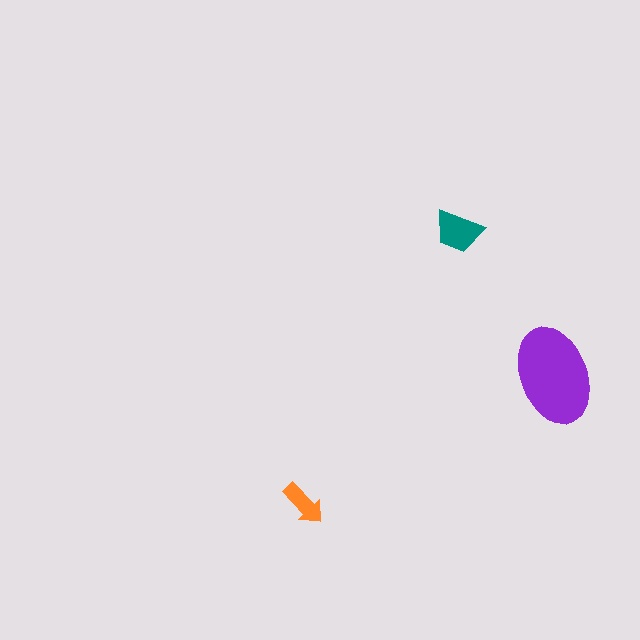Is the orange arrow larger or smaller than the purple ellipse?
Smaller.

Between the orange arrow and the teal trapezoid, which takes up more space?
The teal trapezoid.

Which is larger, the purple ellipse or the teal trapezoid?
The purple ellipse.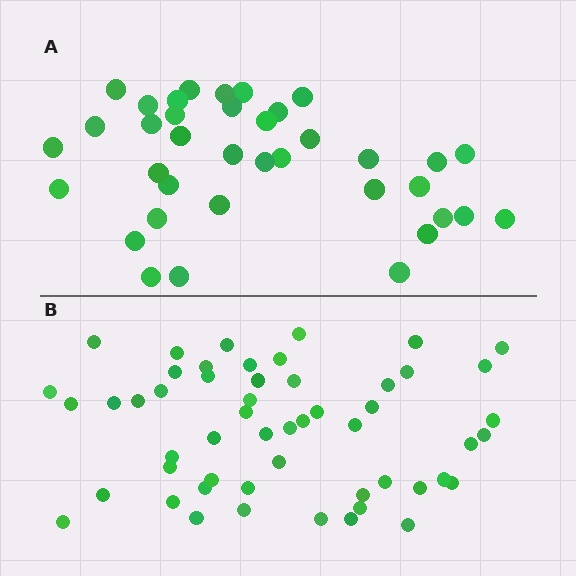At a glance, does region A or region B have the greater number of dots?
Region B (the bottom region) has more dots.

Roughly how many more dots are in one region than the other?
Region B has approximately 15 more dots than region A.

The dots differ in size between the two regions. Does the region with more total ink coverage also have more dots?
No. Region A has more total ink coverage because its dots are larger, but region B actually contains more individual dots. Total area can be misleading — the number of items is what matters here.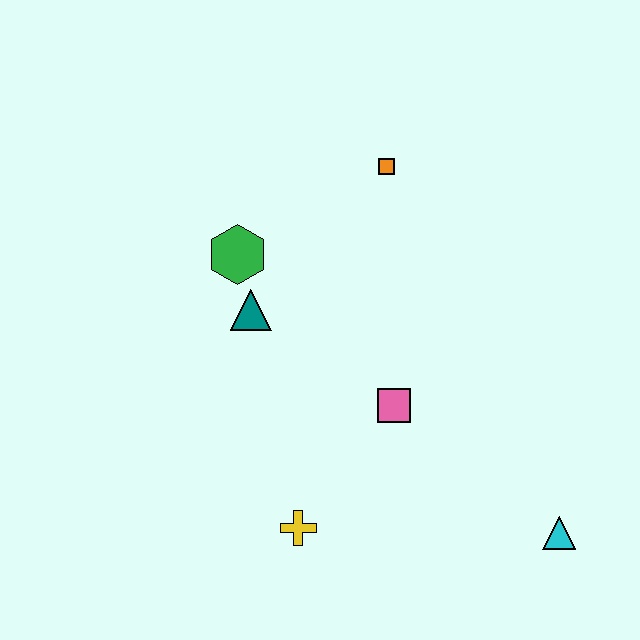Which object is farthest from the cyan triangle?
The green hexagon is farthest from the cyan triangle.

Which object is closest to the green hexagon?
The teal triangle is closest to the green hexagon.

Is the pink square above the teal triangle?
No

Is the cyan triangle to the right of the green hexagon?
Yes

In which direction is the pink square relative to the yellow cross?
The pink square is above the yellow cross.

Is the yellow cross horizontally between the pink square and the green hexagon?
Yes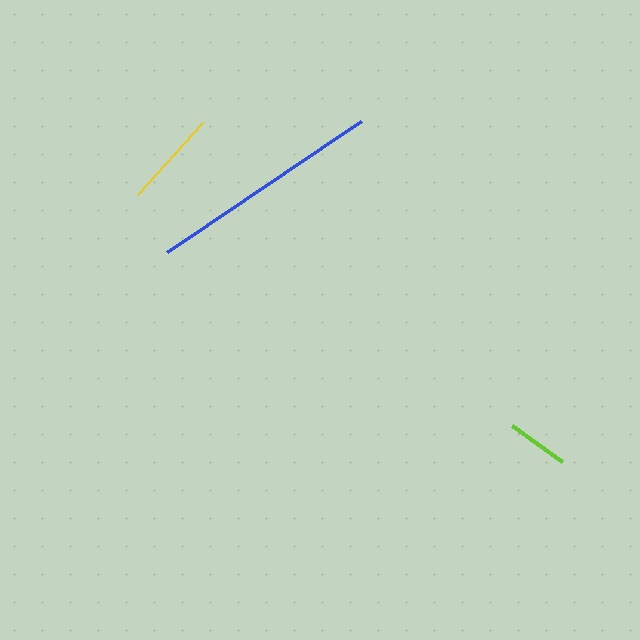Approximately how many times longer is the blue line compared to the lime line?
The blue line is approximately 3.8 times the length of the lime line.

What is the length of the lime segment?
The lime segment is approximately 62 pixels long.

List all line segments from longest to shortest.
From longest to shortest: blue, yellow, lime.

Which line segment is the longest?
The blue line is the longest at approximately 235 pixels.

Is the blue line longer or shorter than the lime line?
The blue line is longer than the lime line.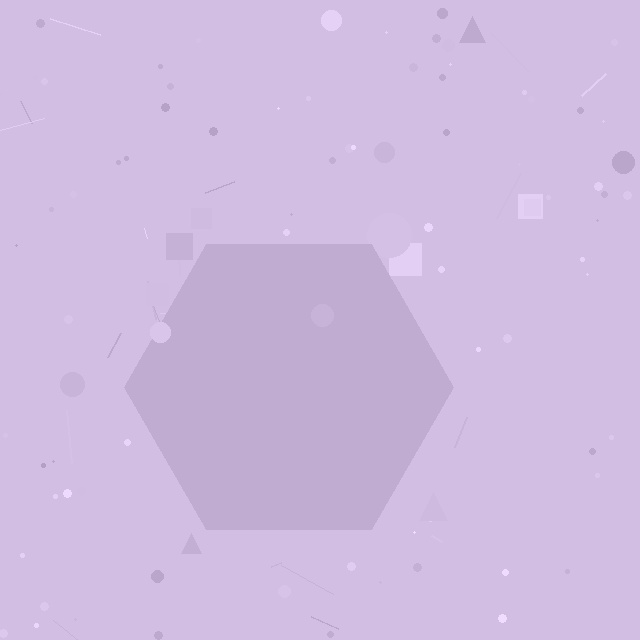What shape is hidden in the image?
A hexagon is hidden in the image.